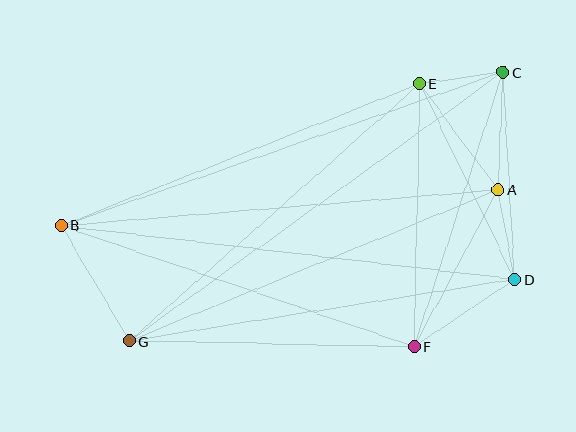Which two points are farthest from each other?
Points B and C are farthest from each other.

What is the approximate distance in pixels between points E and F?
The distance between E and F is approximately 263 pixels.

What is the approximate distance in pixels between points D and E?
The distance between D and E is approximately 217 pixels.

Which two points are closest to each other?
Points C and E are closest to each other.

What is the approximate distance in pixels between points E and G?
The distance between E and G is approximately 388 pixels.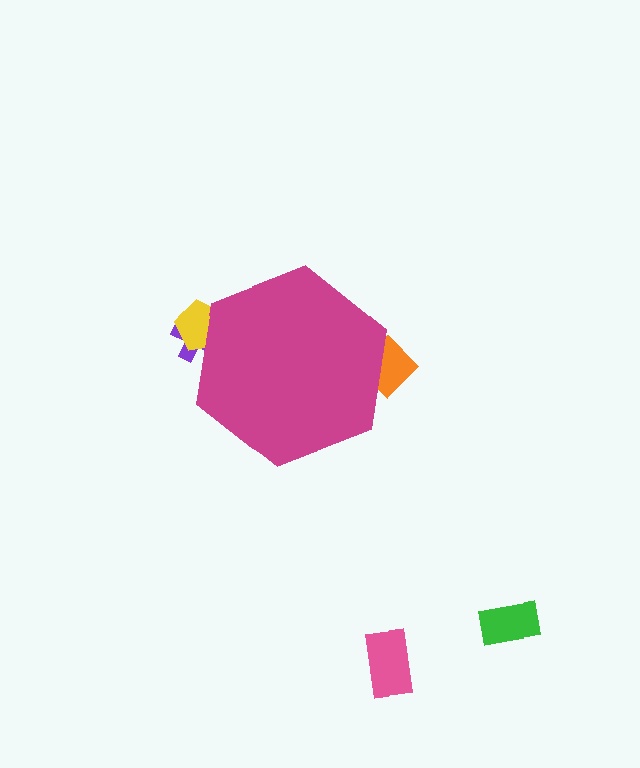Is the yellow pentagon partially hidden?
Yes, the yellow pentagon is partially hidden behind the magenta hexagon.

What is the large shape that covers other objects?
A magenta hexagon.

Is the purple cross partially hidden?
Yes, the purple cross is partially hidden behind the magenta hexagon.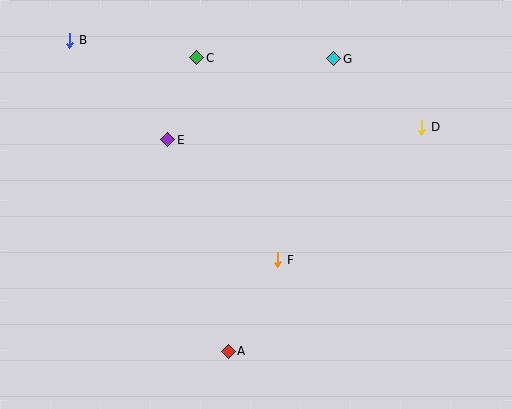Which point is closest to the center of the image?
Point F at (278, 260) is closest to the center.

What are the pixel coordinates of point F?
Point F is at (278, 260).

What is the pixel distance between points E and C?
The distance between E and C is 87 pixels.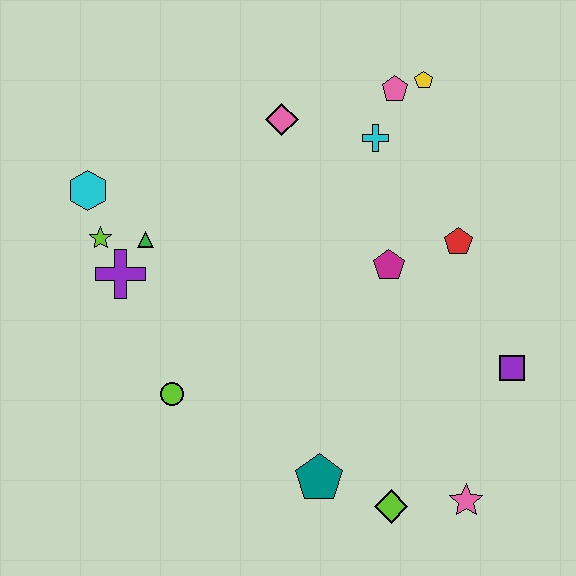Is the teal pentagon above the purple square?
No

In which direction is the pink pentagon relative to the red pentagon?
The pink pentagon is above the red pentagon.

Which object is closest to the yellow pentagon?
The pink pentagon is closest to the yellow pentagon.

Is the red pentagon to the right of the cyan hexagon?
Yes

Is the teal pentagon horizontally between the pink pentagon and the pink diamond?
Yes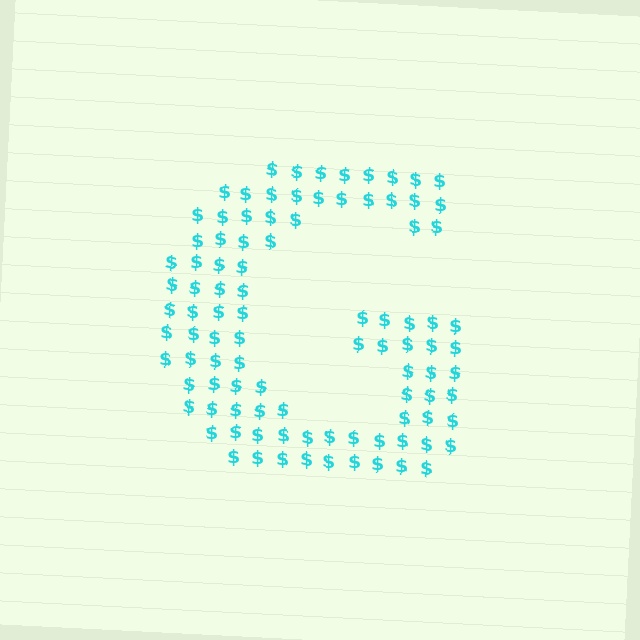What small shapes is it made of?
It is made of small dollar signs.